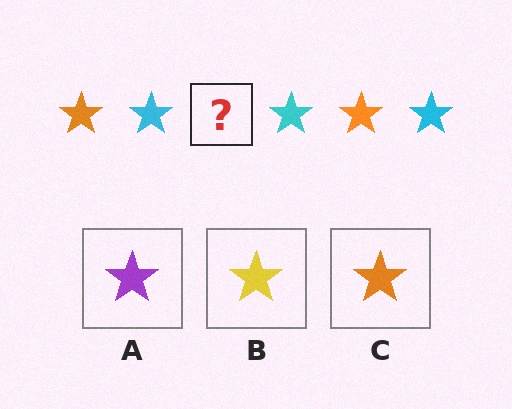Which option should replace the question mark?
Option C.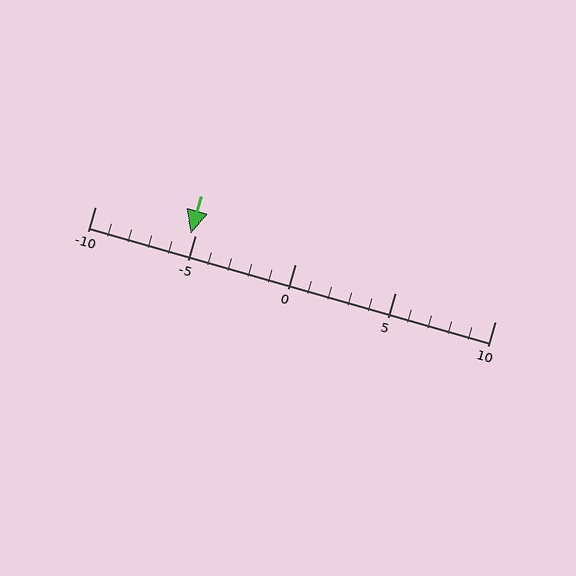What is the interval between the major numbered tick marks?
The major tick marks are spaced 5 units apart.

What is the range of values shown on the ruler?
The ruler shows values from -10 to 10.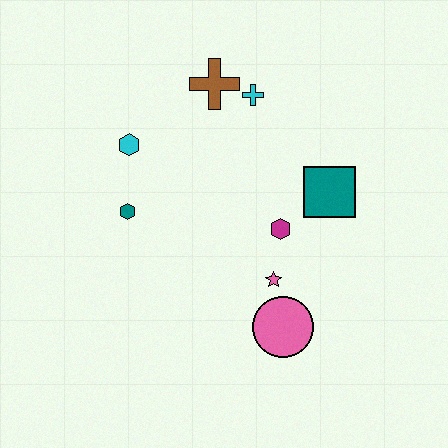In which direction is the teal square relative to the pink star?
The teal square is above the pink star.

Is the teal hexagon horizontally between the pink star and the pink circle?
No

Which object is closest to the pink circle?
The pink star is closest to the pink circle.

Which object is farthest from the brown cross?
The pink circle is farthest from the brown cross.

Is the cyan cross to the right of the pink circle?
No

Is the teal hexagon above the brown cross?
No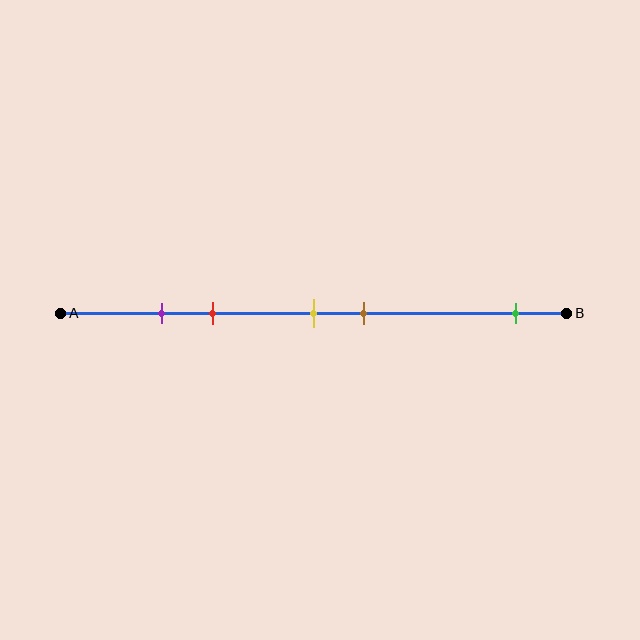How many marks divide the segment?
There are 5 marks dividing the segment.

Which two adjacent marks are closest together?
The purple and red marks are the closest adjacent pair.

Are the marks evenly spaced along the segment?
No, the marks are not evenly spaced.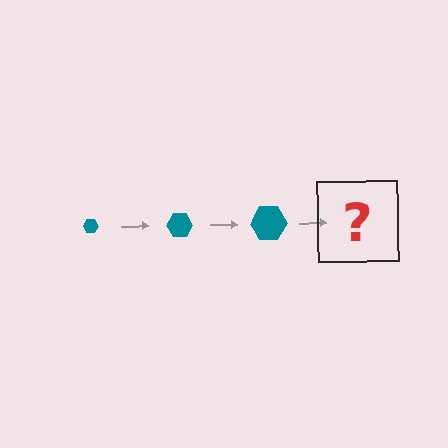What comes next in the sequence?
The next element should be a teal hexagon, larger than the previous one.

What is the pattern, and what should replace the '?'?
The pattern is that the hexagon gets progressively larger each step. The '?' should be a teal hexagon, larger than the previous one.